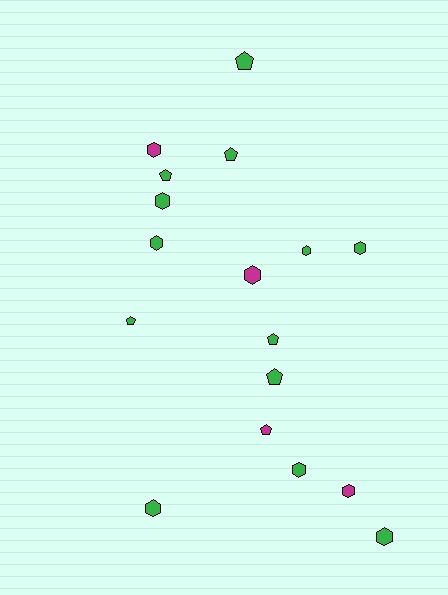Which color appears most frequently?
Green, with 13 objects.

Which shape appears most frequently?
Hexagon, with 10 objects.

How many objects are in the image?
There are 17 objects.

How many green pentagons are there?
There are 6 green pentagons.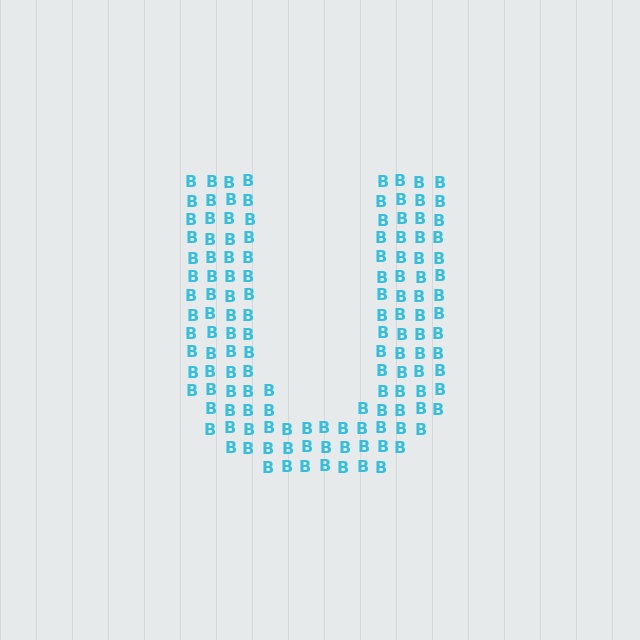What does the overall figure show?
The overall figure shows the letter U.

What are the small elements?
The small elements are letter B's.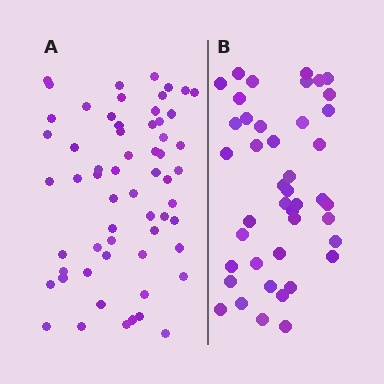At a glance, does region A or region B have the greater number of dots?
Region A (the left region) has more dots.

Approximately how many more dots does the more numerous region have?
Region A has approximately 15 more dots than region B.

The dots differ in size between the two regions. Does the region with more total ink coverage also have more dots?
No. Region B has more total ink coverage because its dots are larger, but region A actually contains more individual dots. Total area can be misleading — the number of items is what matters here.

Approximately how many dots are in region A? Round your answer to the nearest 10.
About 60 dots.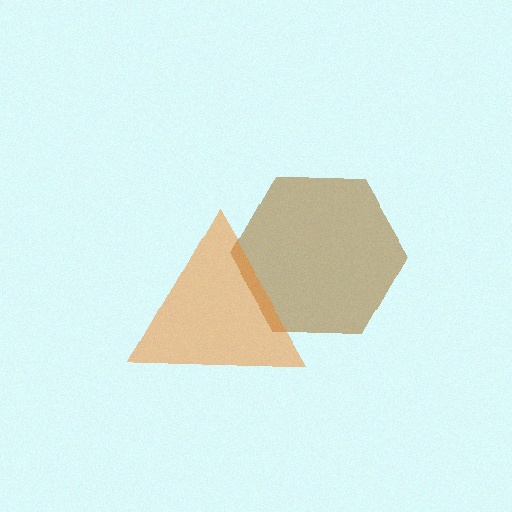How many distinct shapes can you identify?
There are 2 distinct shapes: a brown hexagon, an orange triangle.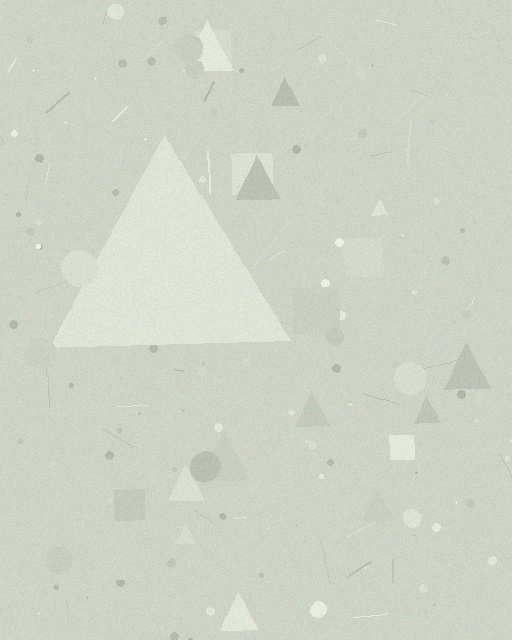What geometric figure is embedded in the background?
A triangle is embedded in the background.